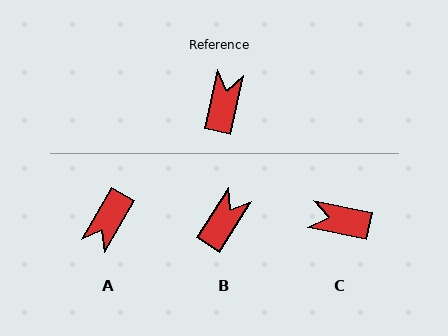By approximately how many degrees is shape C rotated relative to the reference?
Approximately 91 degrees counter-clockwise.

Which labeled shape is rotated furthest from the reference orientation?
A, about 162 degrees away.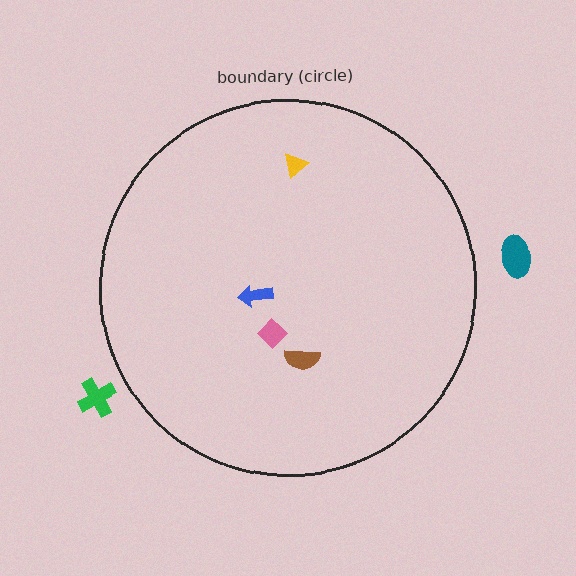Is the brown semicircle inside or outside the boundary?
Inside.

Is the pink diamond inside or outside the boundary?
Inside.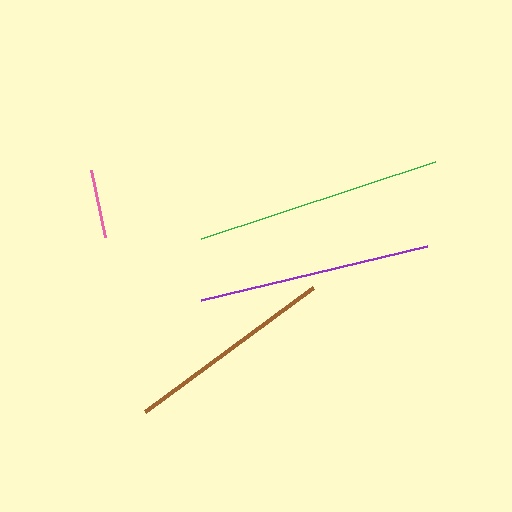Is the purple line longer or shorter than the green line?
The green line is longer than the purple line.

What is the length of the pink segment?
The pink segment is approximately 69 pixels long.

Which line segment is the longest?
The green line is the longest at approximately 246 pixels.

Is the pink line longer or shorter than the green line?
The green line is longer than the pink line.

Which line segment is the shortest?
The pink line is the shortest at approximately 69 pixels.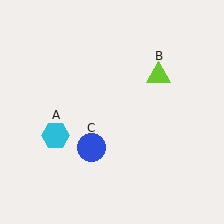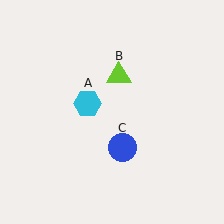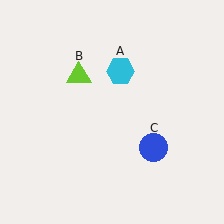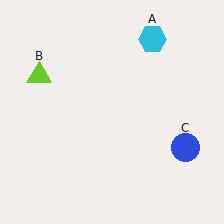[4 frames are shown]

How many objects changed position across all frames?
3 objects changed position: cyan hexagon (object A), lime triangle (object B), blue circle (object C).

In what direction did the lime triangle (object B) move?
The lime triangle (object B) moved left.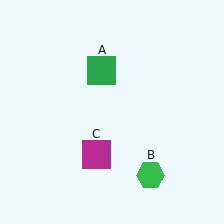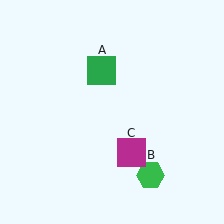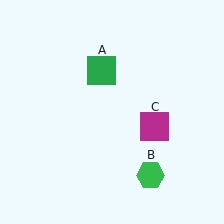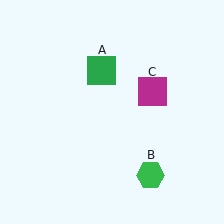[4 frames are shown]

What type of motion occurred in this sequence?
The magenta square (object C) rotated counterclockwise around the center of the scene.